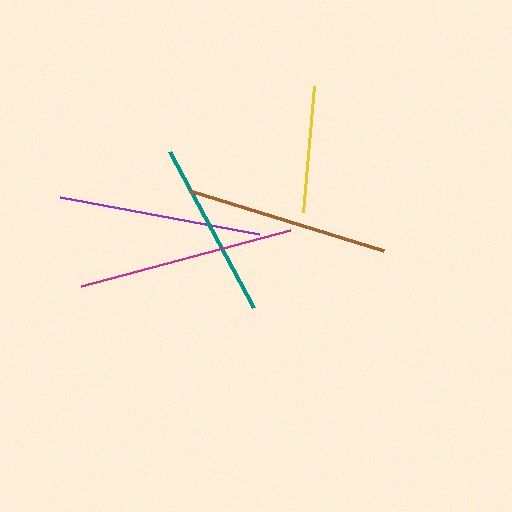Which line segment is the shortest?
The yellow line is the shortest at approximately 126 pixels.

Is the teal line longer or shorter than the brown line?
The brown line is longer than the teal line.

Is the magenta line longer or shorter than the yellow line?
The magenta line is longer than the yellow line.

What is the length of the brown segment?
The brown segment is approximately 203 pixels long.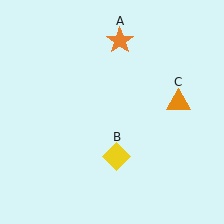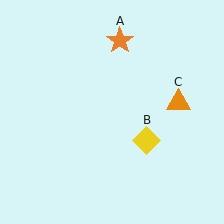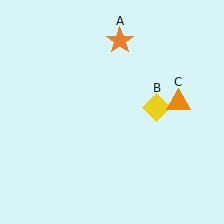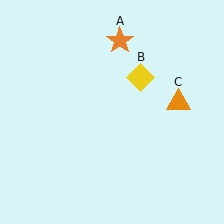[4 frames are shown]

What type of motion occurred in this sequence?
The yellow diamond (object B) rotated counterclockwise around the center of the scene.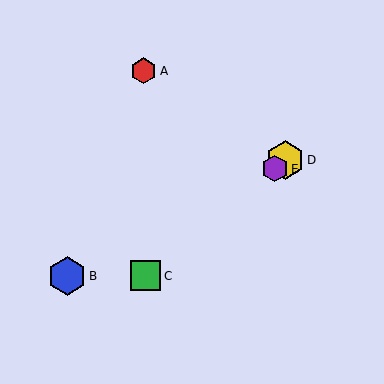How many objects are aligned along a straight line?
3 objects (C, D, E) are aligned along a straight line.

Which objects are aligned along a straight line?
Objects C, D, E are aligned along a straight line.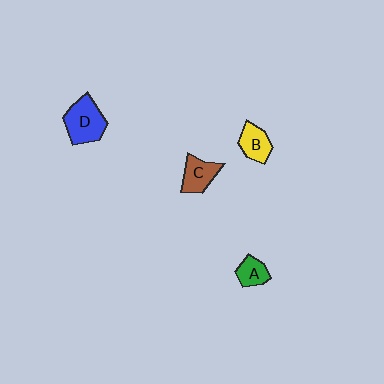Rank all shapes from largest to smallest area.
From largest to smallest: D (blue), C (brown), B (yellow), A (green).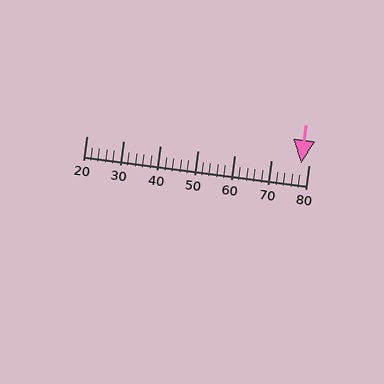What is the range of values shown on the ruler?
The ruler shows values from 20 to 80.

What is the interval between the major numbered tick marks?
The major tick marks are spaced 10 units apart.